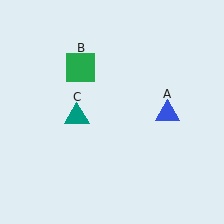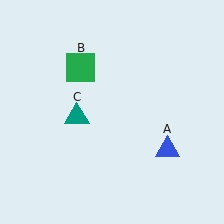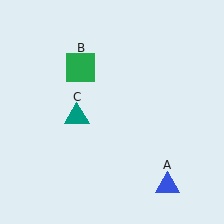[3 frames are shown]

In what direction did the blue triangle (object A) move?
The blue triangle (object A) moved down.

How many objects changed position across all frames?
1 object changed position: blue triangle (object A).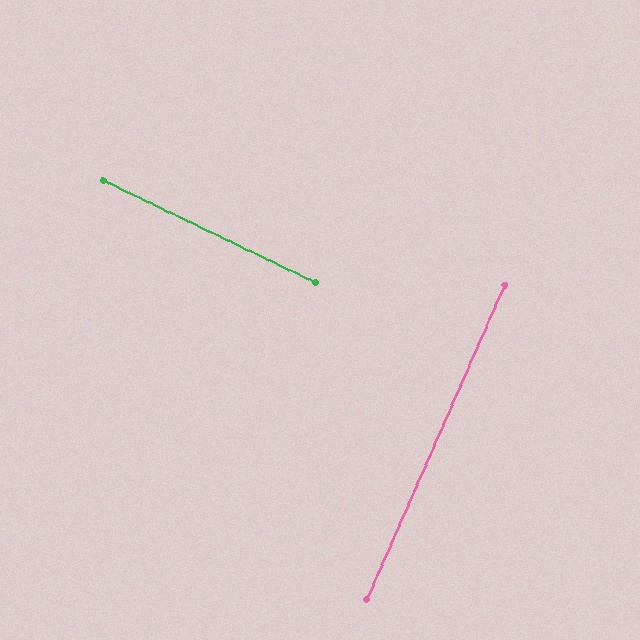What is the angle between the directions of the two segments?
Approximately 88 degrees.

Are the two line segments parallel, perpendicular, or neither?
Perpendicular — they meet at approximately 88°.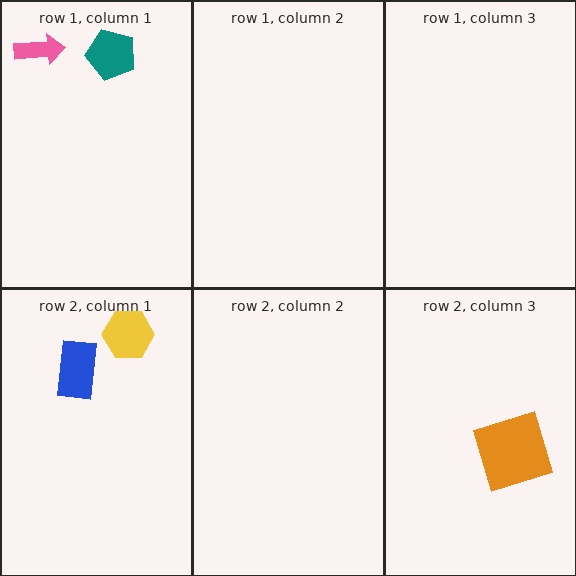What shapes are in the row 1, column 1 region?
The teal pentagon, the pink arrow.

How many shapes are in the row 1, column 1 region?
2.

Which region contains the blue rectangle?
The row 2, column 1 region.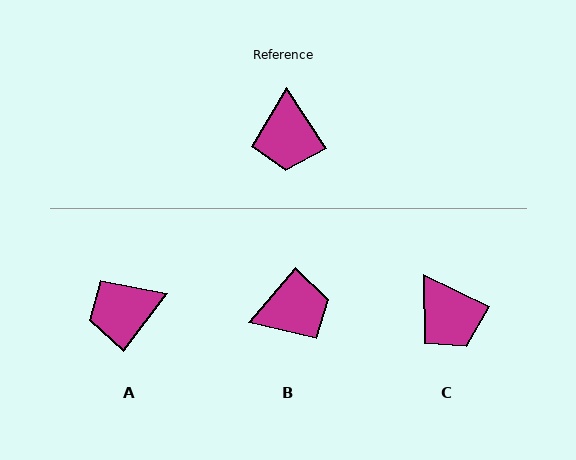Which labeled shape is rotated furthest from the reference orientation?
B, about 108 degrees away.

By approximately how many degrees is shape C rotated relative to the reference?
Approximately 32 degrees counter-clockwise.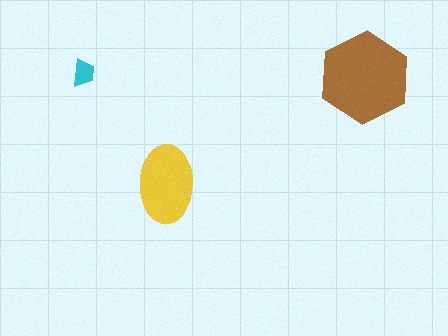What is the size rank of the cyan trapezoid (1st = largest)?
3rd.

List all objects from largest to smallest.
The brown hexagon, the yellow ellipse, the cyan trapezoid.